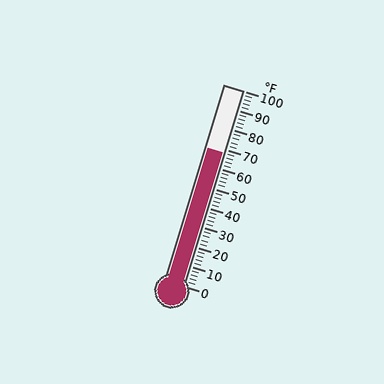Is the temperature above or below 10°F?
The temperature is above 10°F.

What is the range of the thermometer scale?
The thermometer scale ranges from 0°F to 100°F.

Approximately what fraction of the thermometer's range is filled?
The thermometer is filled to approximately 70% of its range.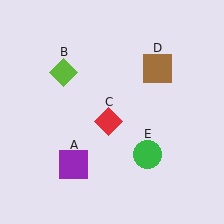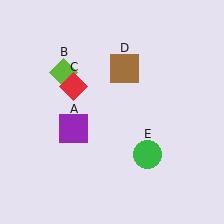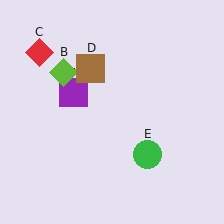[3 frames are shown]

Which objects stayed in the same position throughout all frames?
Lime diamond (object B) and green circle (object E) remained stationary.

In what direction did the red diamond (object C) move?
The red diamond (object C) moved up and to the left.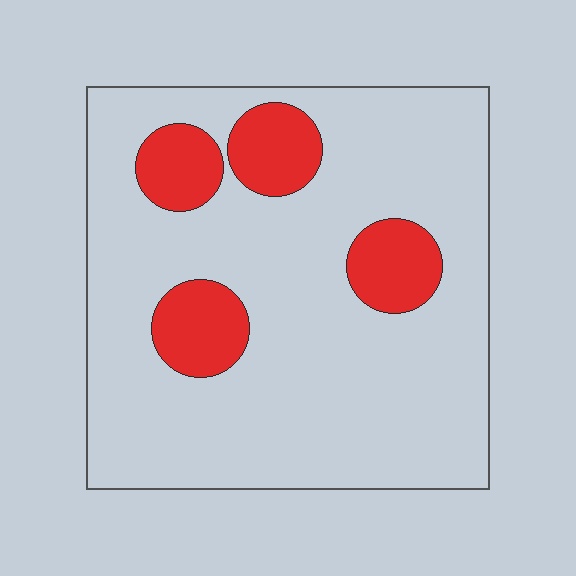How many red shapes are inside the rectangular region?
4.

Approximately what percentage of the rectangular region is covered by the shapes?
Approximately 15%.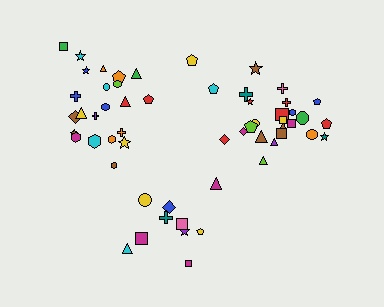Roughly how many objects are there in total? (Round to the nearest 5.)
Roughly 55 objects in total.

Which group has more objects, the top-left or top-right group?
The top-right group.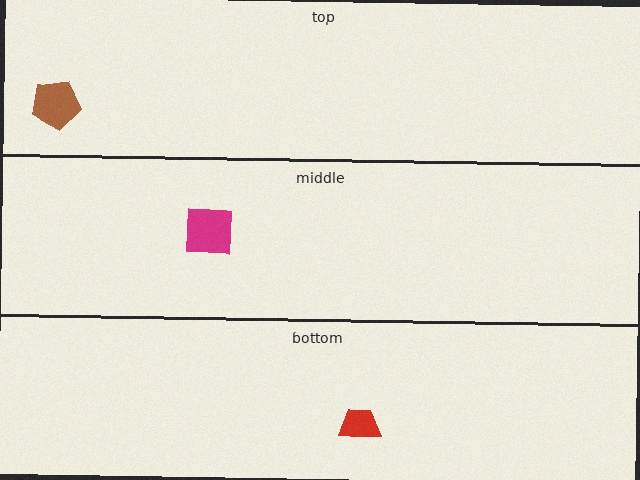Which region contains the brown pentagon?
The top region.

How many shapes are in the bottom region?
1.